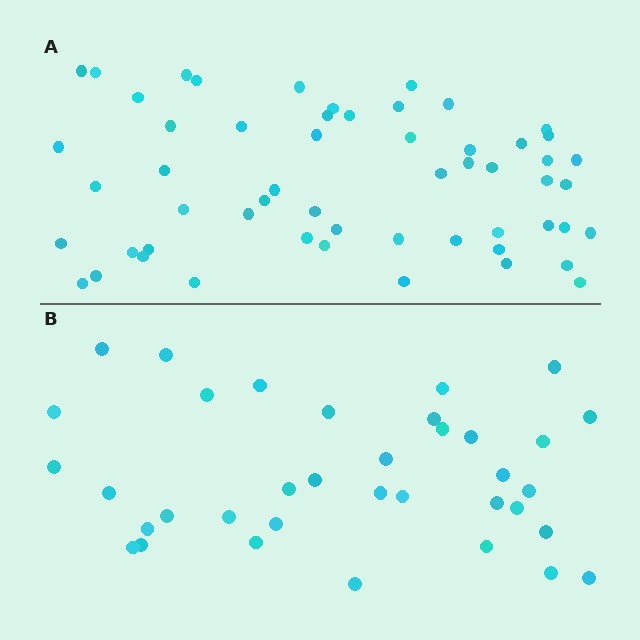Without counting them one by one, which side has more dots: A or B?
Region A (the top region) has more dots.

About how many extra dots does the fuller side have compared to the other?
Region A has approximately 20 more dots than region B.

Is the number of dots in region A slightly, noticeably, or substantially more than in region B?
Region A has substantially more. The ratio is roughly 1.6 to 1.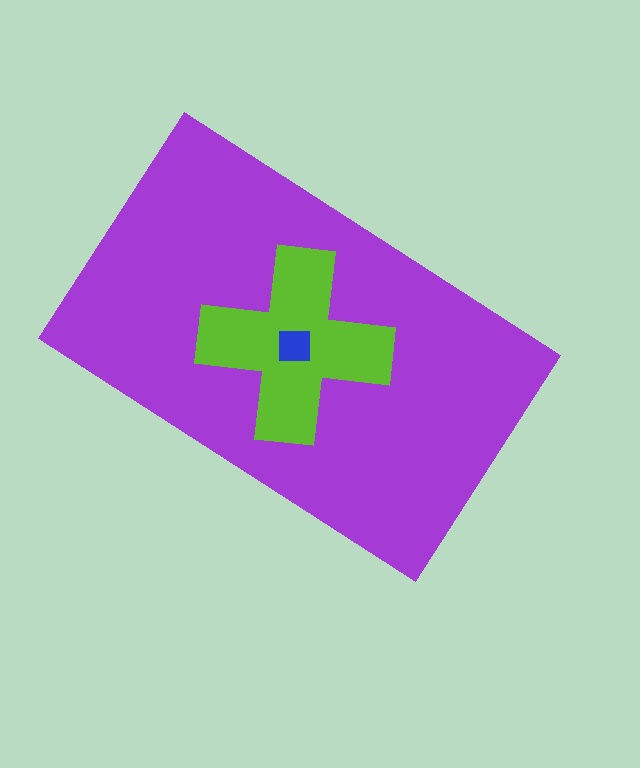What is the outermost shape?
The purple rectangle.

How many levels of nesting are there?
3.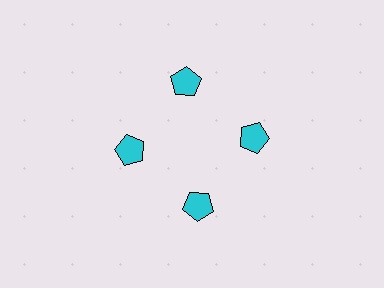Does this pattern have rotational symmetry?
Yes, this pattern has 4-fold rotational symmetry. It looks the same after rotating 90 degrees around the center.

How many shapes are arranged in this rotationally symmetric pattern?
There are 4 shapes, arranged in 4 groups of 1.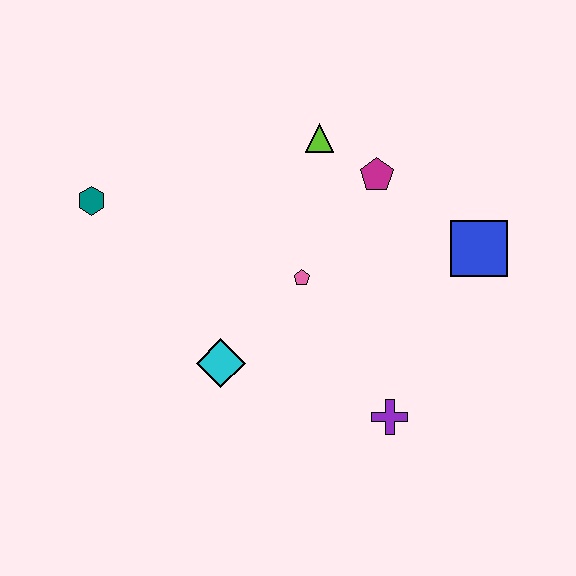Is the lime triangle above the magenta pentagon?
Yes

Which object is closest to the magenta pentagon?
The lime triangle is closest to the magenta pentagon.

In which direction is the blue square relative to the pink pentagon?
The blue square is to the right of the pink pentagon.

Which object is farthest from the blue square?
The teal hexagon is farthest from the blue square.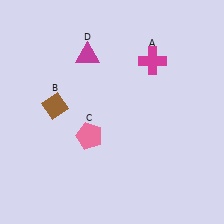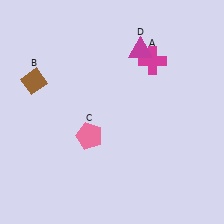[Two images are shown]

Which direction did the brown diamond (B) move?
The brown diamond (B) moved up.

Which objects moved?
The objects that moved are: the brown diamond (B), the magenta triangle (D).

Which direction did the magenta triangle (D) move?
The magenta triangle (D) moved right.